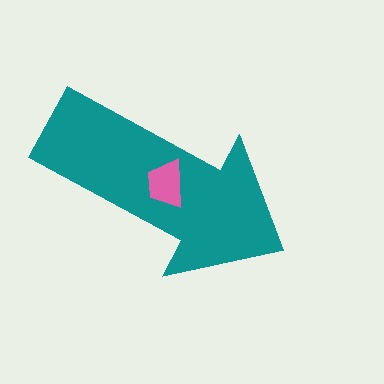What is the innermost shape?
The pink trapezoid.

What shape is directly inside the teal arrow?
The pink trapezoid.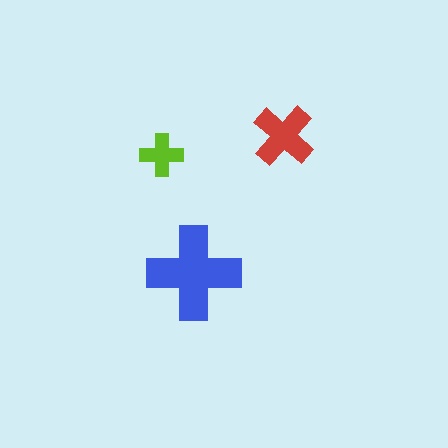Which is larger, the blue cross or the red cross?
The blue one.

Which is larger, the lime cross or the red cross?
The red one.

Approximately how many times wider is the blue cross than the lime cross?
About 2 times wider.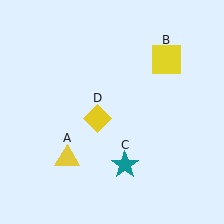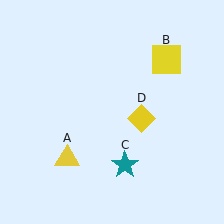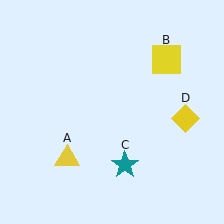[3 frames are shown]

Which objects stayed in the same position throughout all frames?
Yellow triangle (object A) and yellow square (object B) and teal star (object C) remained stationary.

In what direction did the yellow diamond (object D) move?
The yellow diamond (object D) moved right.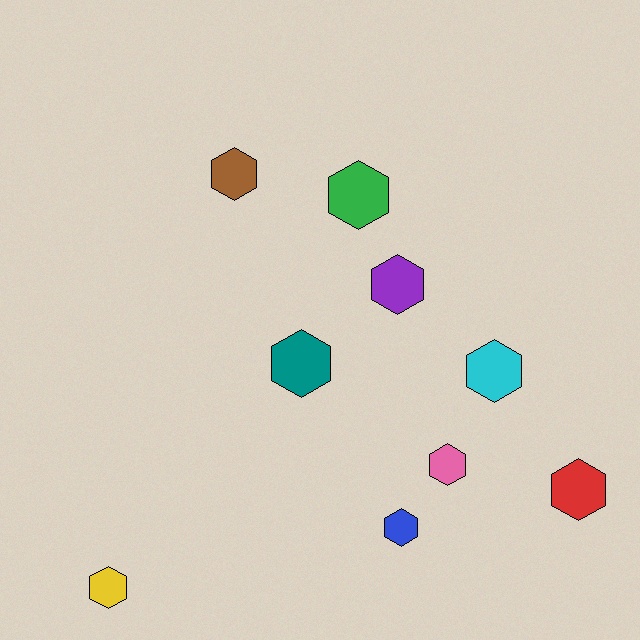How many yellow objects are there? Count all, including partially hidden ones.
There is 1 yellow object.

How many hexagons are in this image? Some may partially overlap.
There are 9 hexagons.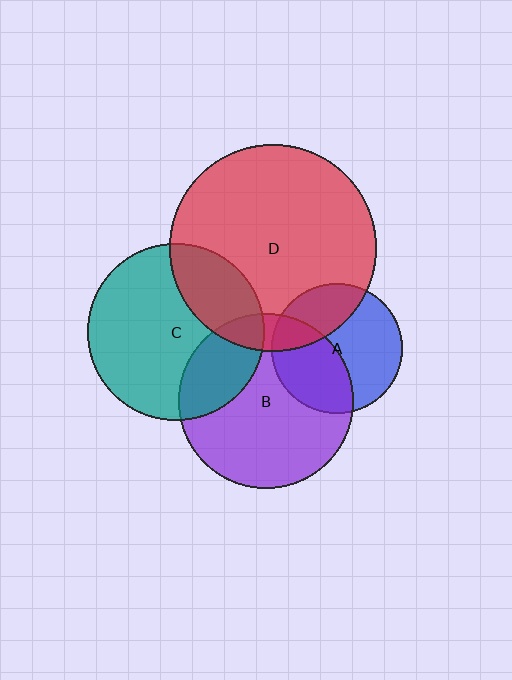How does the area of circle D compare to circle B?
Approximately 1.4 times.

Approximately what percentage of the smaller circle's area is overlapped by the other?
Approximately 10%.